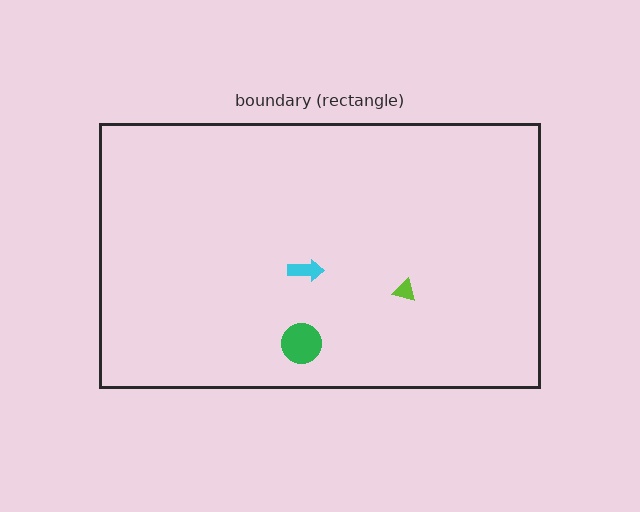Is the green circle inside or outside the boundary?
Inside.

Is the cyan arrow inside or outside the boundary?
Inside.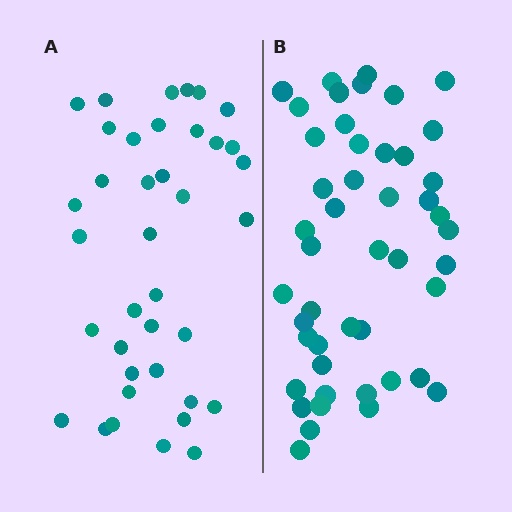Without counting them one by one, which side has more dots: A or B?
Region B (the right region) has more dots.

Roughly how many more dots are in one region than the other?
Region B has roughly 8 or so more dots than region A.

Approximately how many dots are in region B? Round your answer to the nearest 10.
About 50 dots. (The exact count is 47, which rounds to 50.)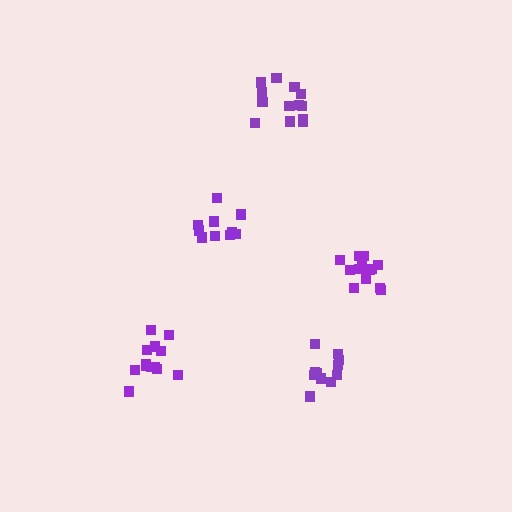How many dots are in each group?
Group 1: 12 dots, Group 2: 13 dots, Group 3: 10 dots, Group 4: 13 dots, Group 5: 13 dots (61 total).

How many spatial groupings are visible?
There are 5 spatial groupings.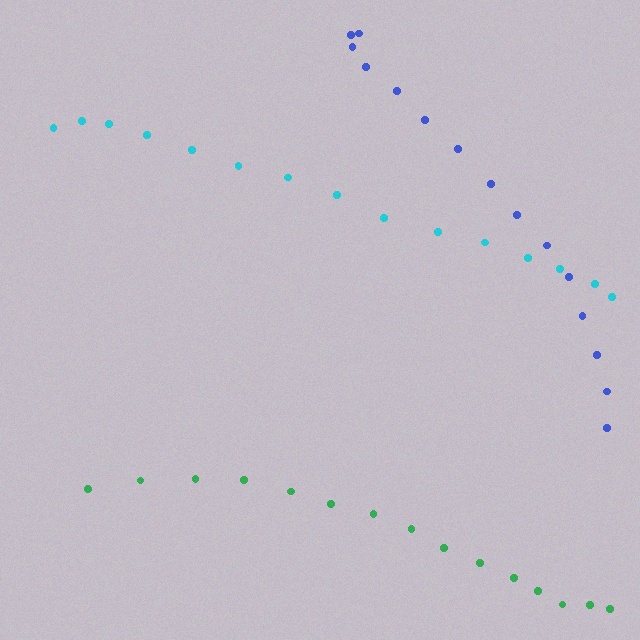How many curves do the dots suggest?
There are 3 distinct paths.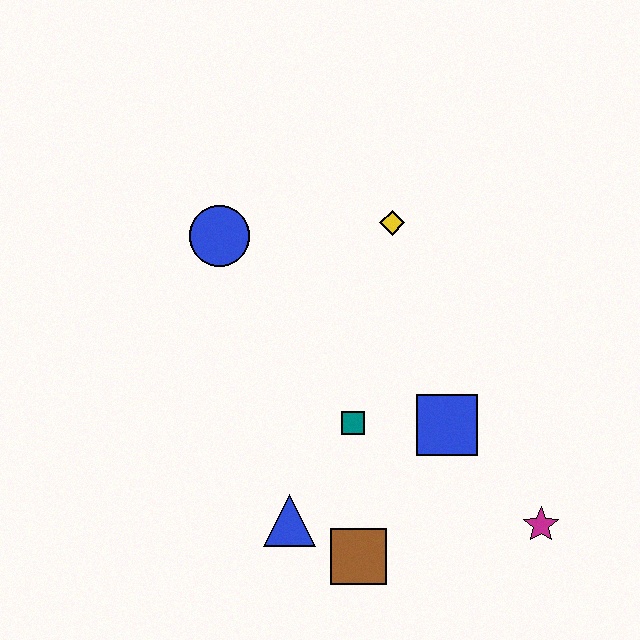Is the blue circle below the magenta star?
No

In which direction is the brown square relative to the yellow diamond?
The brown square is below the yellow diamond.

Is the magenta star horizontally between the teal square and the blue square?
No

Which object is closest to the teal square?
The blue square is closest to the teal square.